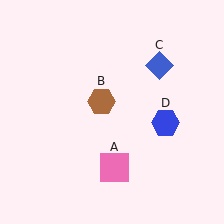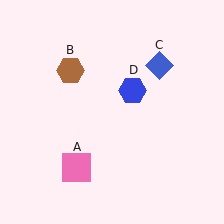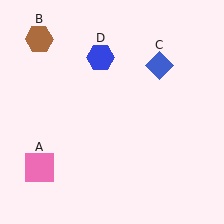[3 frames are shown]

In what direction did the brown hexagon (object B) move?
The brown hexagon (object B) moved up and to the left.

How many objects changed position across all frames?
3 objects changed position: pink square (object A), brown hexagon (object B), blue hexagon (object D).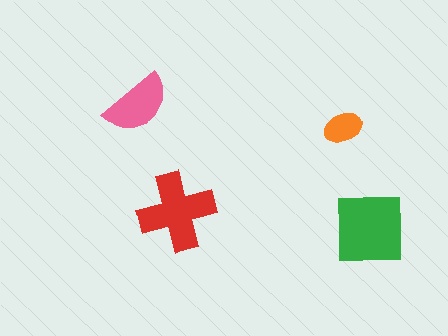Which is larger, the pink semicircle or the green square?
The green square.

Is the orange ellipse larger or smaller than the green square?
Smaller.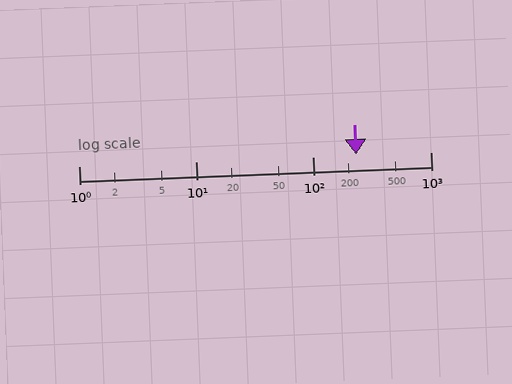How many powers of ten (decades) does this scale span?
The scale spans 3 decades, from 1 to 1000.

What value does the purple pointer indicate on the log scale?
The pointer indicates approximately 230.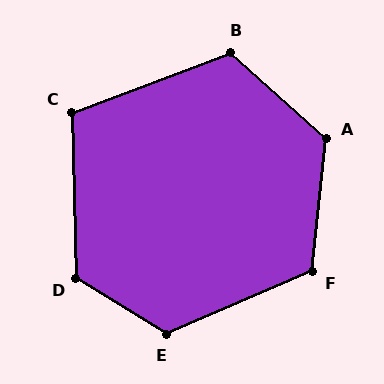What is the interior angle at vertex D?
Approximately 123 degrees (obtuse).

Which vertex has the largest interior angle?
A, at approximately 126 degrees.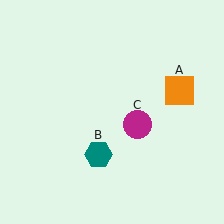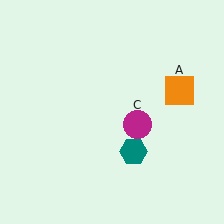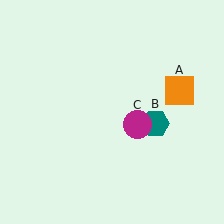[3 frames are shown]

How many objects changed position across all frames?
1 object changed position: teal hexagon (object B).